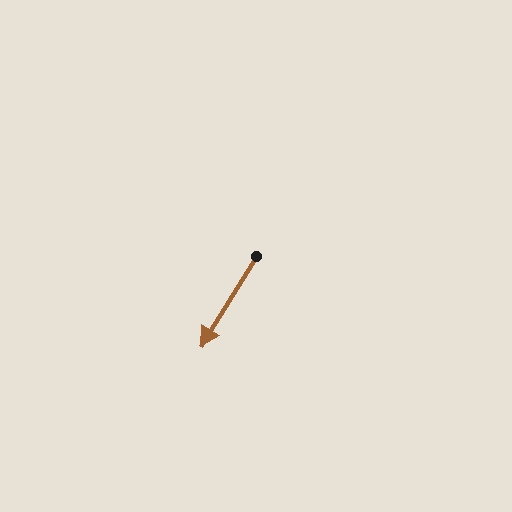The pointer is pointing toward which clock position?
Roughly 7 o'clock.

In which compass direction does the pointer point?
Southwest.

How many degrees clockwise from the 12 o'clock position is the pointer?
Approximately 212 degrees.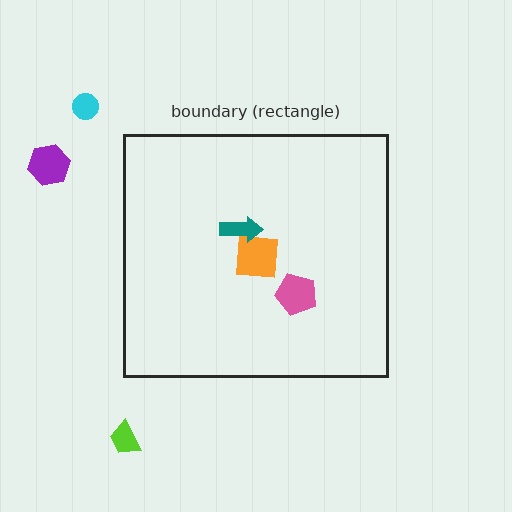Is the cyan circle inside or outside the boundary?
Outside.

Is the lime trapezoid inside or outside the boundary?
Outside.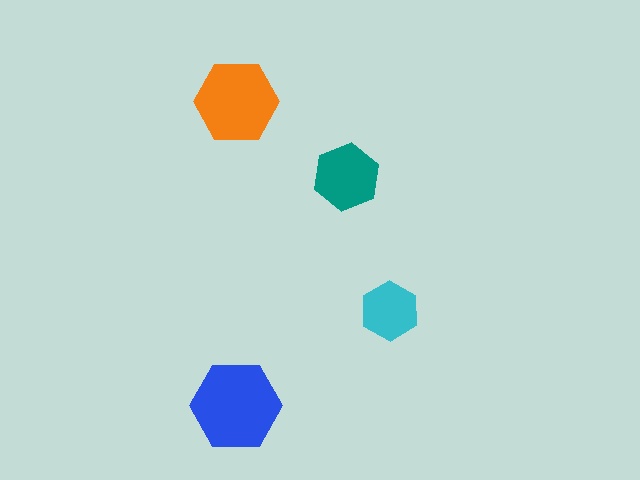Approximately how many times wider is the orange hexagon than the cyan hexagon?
About 1.5 times wider.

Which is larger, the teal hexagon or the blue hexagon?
The blue one.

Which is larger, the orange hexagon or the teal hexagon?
The orange one.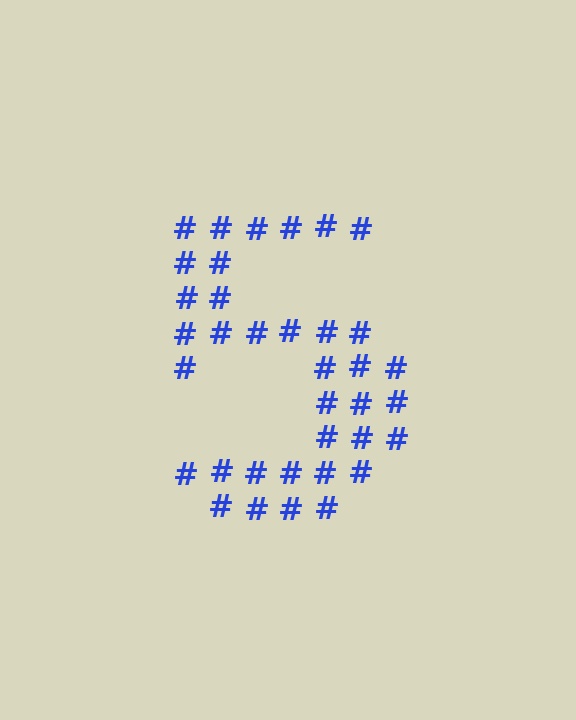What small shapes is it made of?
It is made of small hash symbols.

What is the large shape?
The large shape is the digit 5.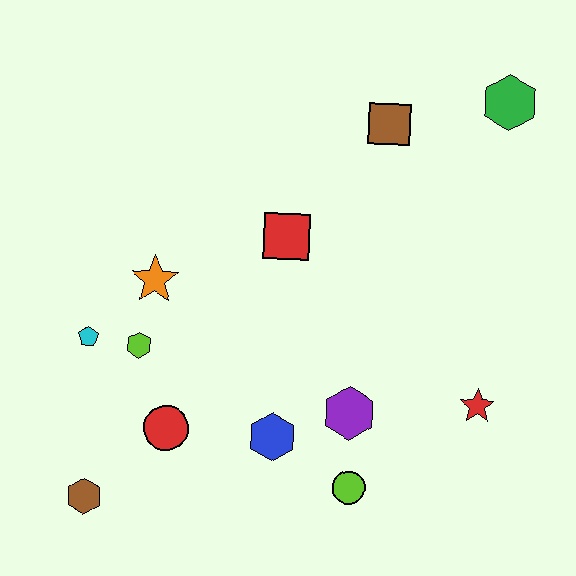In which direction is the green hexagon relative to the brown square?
The green hexagon is to the right of the brown square.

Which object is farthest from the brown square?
The brown hexagon is farthest from the brown square.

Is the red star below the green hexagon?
Yes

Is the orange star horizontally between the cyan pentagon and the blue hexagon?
Yes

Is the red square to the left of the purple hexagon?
Yes